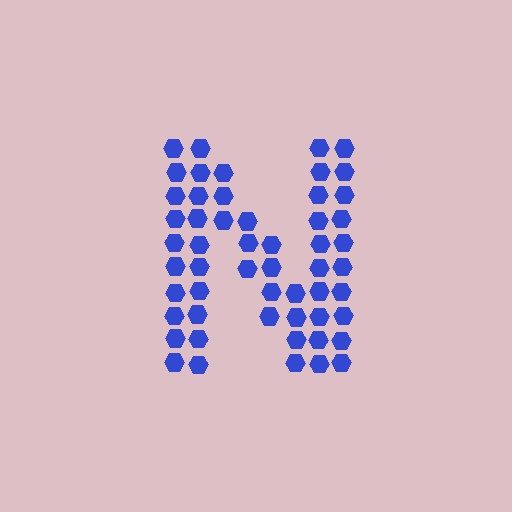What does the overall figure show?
The overall figure shows the letter N.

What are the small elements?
The small elements are hexagons.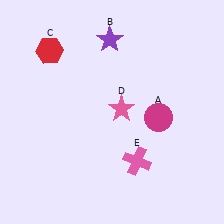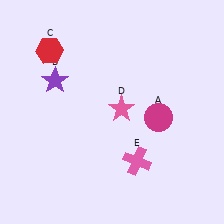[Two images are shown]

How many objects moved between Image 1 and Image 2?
1 object moved between the two images.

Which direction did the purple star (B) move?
The purple star (B) moved left.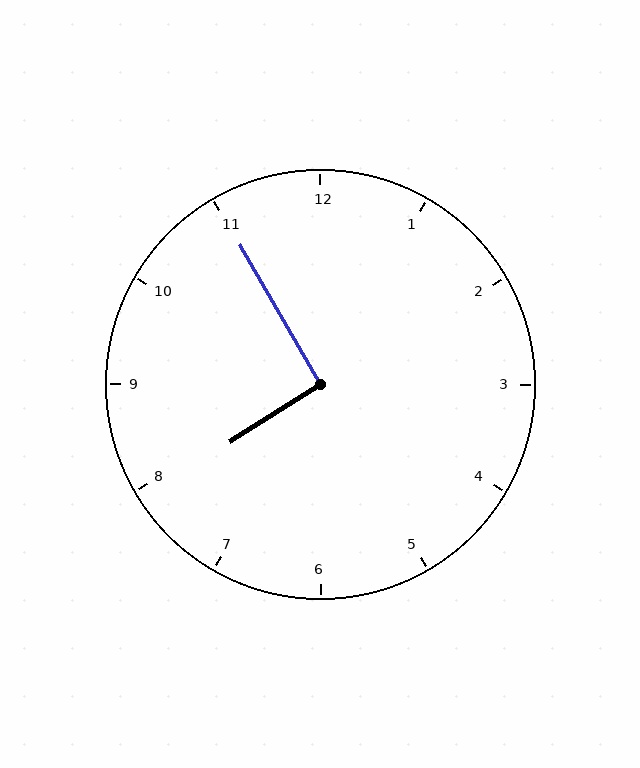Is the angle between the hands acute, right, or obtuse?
It is right.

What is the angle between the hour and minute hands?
Approximately 92 degrees.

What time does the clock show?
7:55.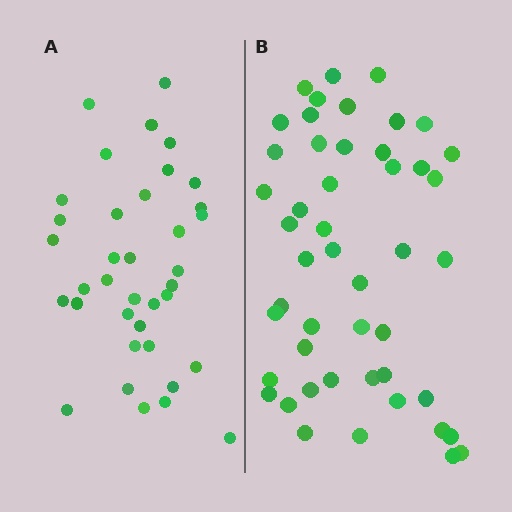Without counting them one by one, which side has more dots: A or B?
Region B (the right region) has more dots.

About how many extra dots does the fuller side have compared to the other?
Region B has roughly 12 or so more dots than region A.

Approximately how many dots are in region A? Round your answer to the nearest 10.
About 40 dots. (The exact count is 37, which rounds to 40.)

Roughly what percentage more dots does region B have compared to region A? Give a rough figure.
About 30% more.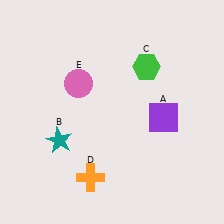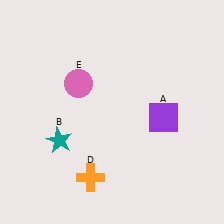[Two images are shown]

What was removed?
The green hexagon (C) was removed in Image 2.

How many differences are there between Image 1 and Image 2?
There is 1 difference between the two images.